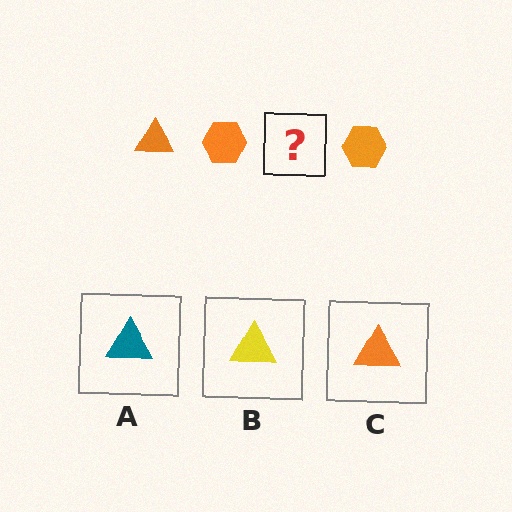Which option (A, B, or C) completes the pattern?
C.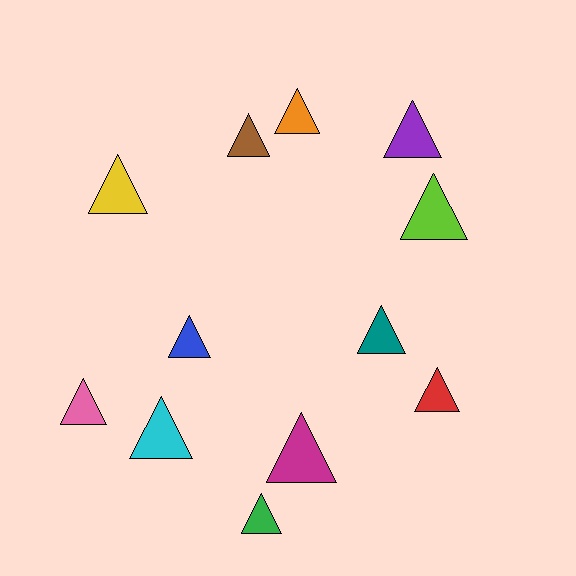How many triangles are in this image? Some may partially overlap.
There are 12 triangles.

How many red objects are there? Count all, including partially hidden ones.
There is 1 red object.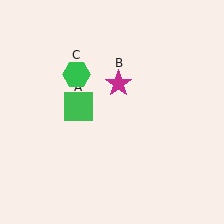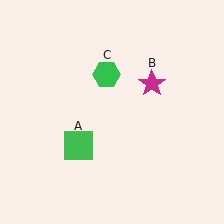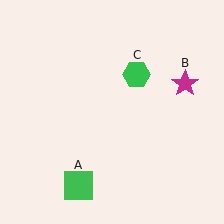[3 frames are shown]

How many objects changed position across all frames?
3 objects changed position: green square (object A), magenta star (object B), green hexagon (object C).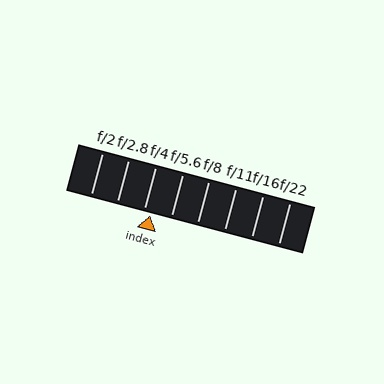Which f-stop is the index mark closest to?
The index mark is closest to f/4.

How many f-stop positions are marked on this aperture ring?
There are 8 f-stop positions marked.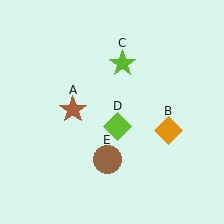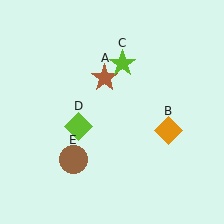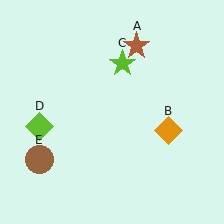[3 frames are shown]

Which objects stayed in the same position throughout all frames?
Orange diamond (object B) and lime star (object C) remained stationary.